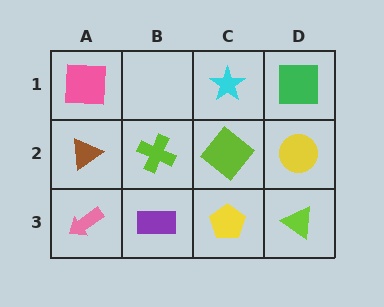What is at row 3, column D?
A lime triangle.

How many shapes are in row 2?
4 shapes.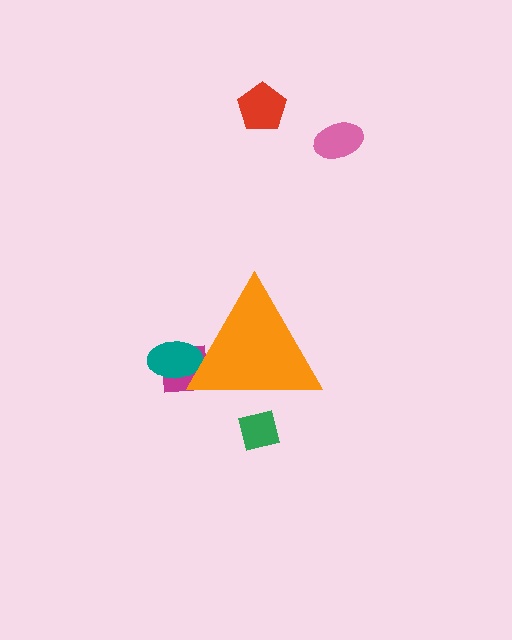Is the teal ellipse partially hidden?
Yes, the teal ellipse is partially hidden behind the orange triangle.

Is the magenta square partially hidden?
Yes, the magenta square is partially hidden behind the orange triangle.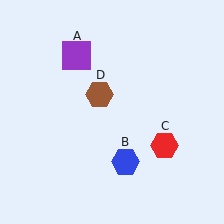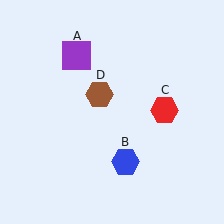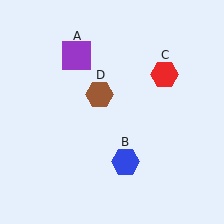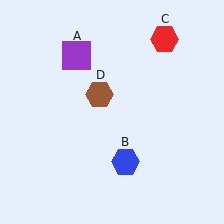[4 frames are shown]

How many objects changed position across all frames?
1 object changed position: red hexagon (object C).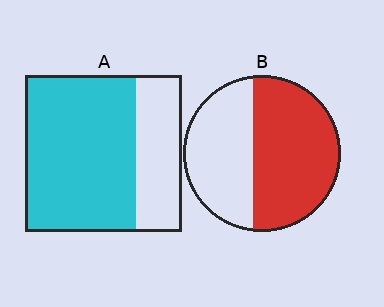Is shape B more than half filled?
Yes.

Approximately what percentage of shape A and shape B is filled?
A is approximately 70% and B is approximately 55%.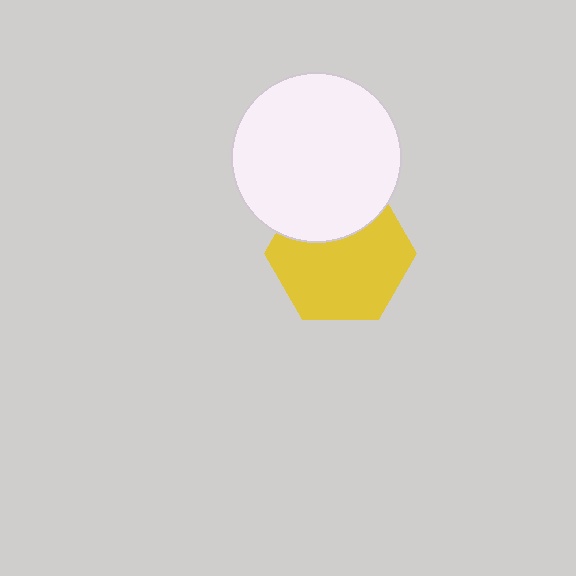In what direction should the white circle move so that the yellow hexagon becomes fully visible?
The white circle should move up. That is the shortest direction to clear the overlap and leave the yellow hexagon fully visible.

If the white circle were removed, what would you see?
You would see the complete yellow hexagon.